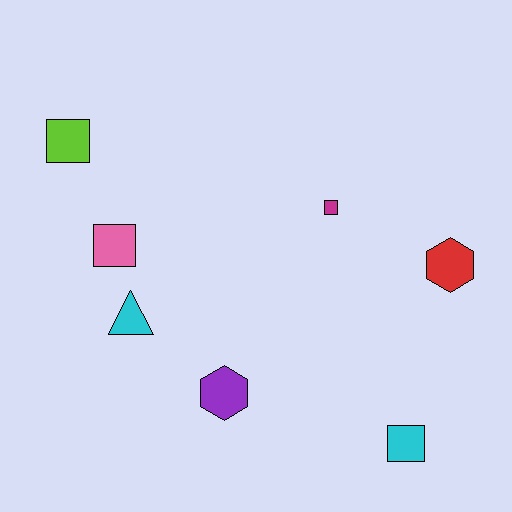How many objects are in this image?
There are 7 objects.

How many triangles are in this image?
There is 1 triangle.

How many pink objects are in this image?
There is 1 pink object.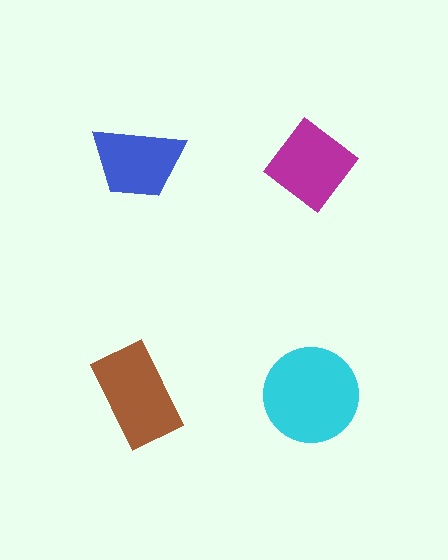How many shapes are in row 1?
2 shapes.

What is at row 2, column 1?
A brown rectangle.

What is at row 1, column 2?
A magenta diamond.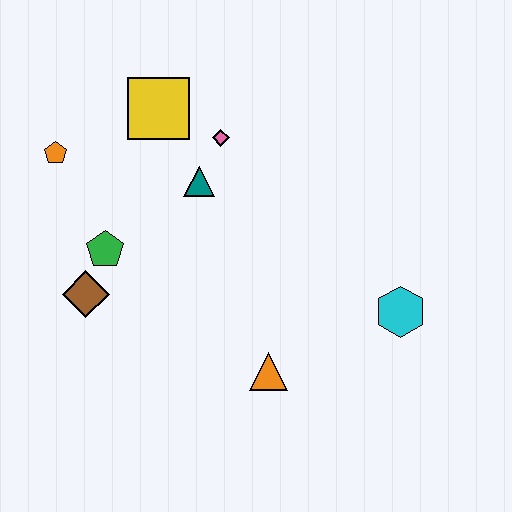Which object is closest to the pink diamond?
The teal triangle is closest to the pink diamond.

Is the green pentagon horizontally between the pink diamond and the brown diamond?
Yes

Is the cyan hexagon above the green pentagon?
No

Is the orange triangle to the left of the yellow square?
No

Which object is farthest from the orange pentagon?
The cyan hexagon is farthest from the orange pentagon.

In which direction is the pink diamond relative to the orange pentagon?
The pink diamond is to the right of the orange pentagon.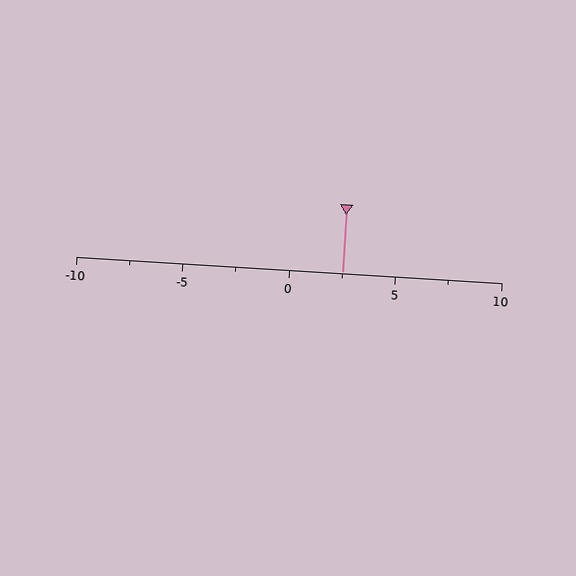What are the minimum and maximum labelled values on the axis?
The axis runs from -10 to 10.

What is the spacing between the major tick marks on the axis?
The major ticks are spaced 5 apart.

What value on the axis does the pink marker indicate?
The marker indicates approximately 2.5.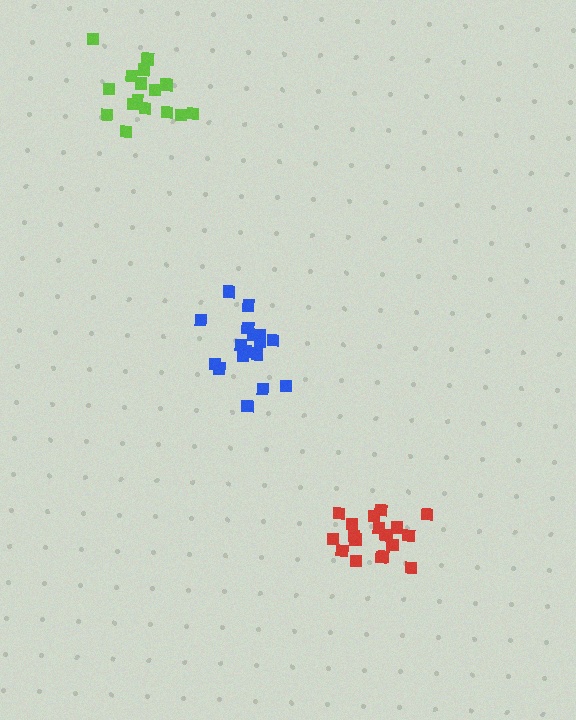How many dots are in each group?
Group 1: 19 dots, Group 2: 16 dots, Group 3: 17 dots (52 total).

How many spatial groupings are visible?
There are 3 spatial groupings.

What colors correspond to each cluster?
The clusters are colored: red, lime, blue.